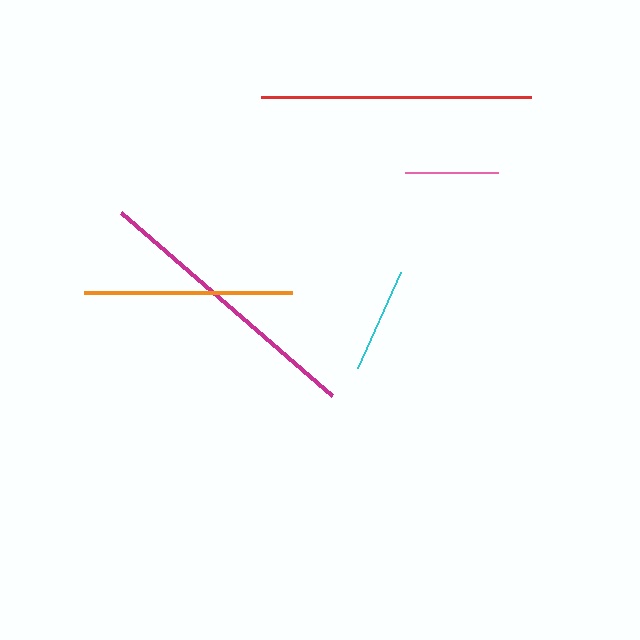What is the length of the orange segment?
The orange segment is approximately 208 pixels long.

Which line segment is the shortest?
The pink line is the shortest at approximately 93 pixels.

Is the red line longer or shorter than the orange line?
The red line is longer than the orange line.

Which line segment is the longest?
The magenta line is the longest at approximately 279 pixels.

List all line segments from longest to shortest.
From longest to shortest: magenta, red, orange, cyan, pink.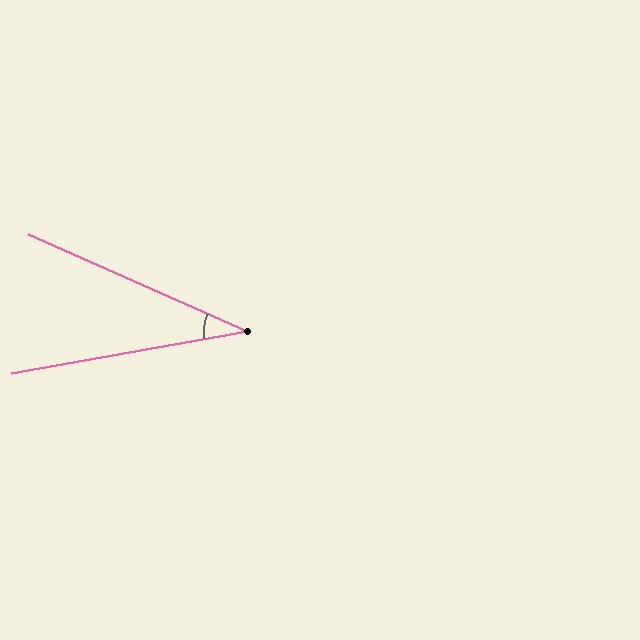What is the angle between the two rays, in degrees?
Approximately 34 degrees.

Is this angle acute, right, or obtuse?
It is acute.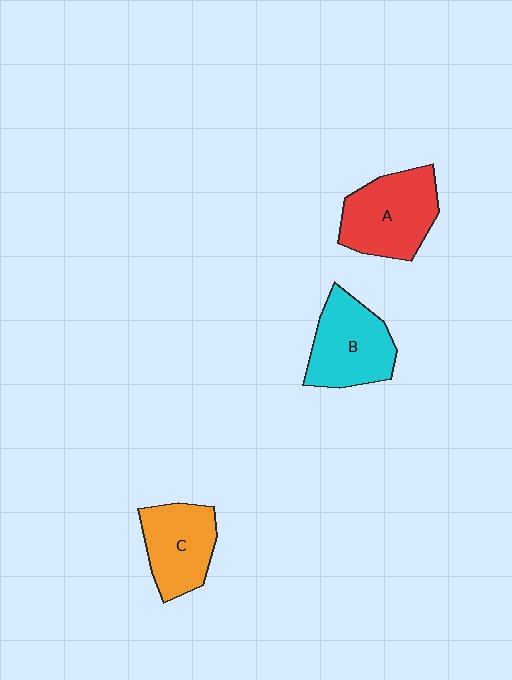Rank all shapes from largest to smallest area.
From largest to smallest: A (red), B (cyan), C (orange).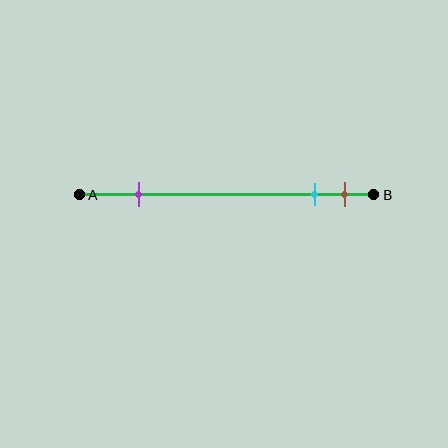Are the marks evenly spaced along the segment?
No, the marks are not evenly spaced.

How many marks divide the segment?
There are 3 marks dividing the segment.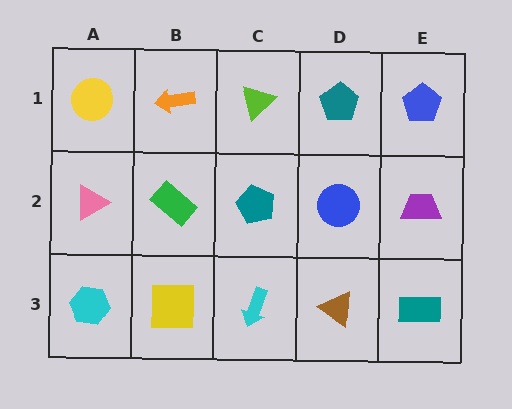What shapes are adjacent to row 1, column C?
A teal pentagon (row 2, column C), an orange arrow (row 1, column B), a teal pentagon (row 1, column D).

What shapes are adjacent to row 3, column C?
A teal pentagon (row 2, column C), a yellow square (row 3, column B), a brown triangle (row 3, column D).